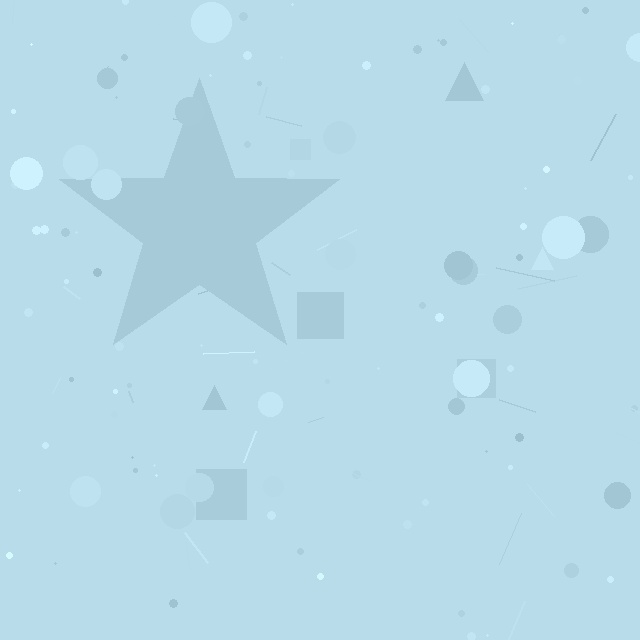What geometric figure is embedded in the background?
A star is embedded in the background.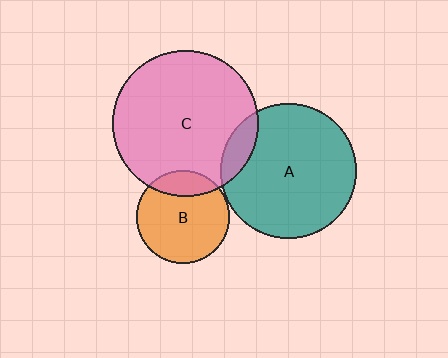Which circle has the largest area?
Circle C (pink).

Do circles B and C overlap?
Yes.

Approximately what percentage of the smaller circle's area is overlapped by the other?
Approximately 20%.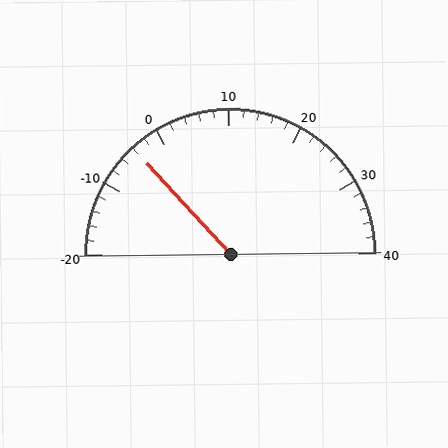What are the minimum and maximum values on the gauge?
The gauge ranges from -20 to 40.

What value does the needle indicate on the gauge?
The needle indicates approximately -4.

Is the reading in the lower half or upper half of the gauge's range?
The reading is in the lower half of the range (-20 to 40).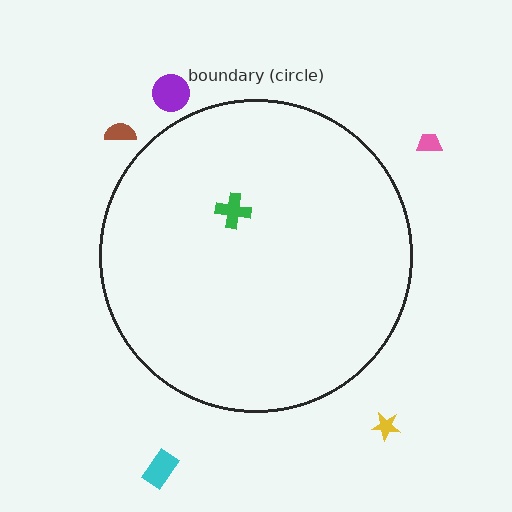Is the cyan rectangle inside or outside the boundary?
Outside.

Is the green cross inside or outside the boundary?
Inside.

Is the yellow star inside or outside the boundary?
Outside.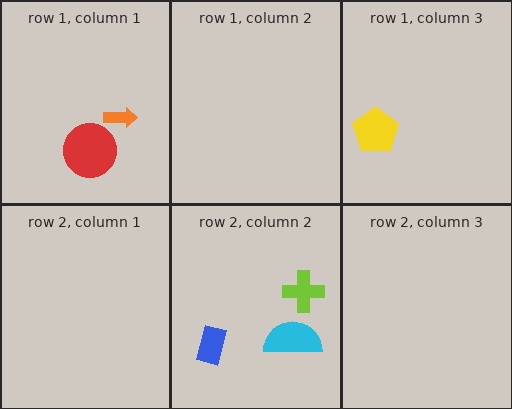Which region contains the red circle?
The row 1, column 1 region.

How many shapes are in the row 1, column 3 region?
1.